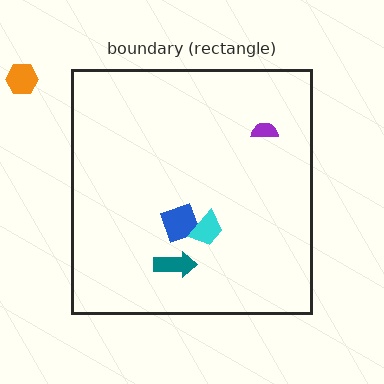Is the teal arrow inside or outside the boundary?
Inside.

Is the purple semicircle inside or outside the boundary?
Inside.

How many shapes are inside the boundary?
4 inside, 1 outside.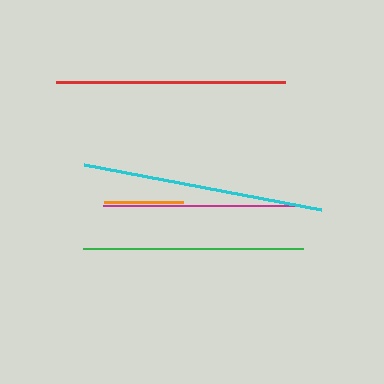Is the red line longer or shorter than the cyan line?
The cyan line is longer than the red line.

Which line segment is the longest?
The cyan line is the longest at approximately 241 pixels.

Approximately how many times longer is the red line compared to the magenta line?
The red line is approximately 1.2 times the length of the magenta line.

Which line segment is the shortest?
The orange line is the shortest at approximately 79 pixels.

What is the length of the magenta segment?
The magenta segment is approximately 192 pixels long.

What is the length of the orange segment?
The orange segment is approximately 79 pixels long.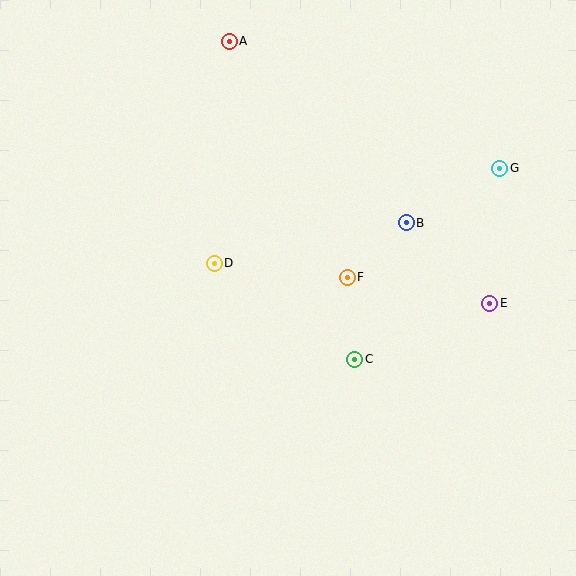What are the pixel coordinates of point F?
Point F is at (347, 277).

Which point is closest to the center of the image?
Point F at (347, 277) is closest to the center.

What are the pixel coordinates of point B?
Point B is at (406, 223).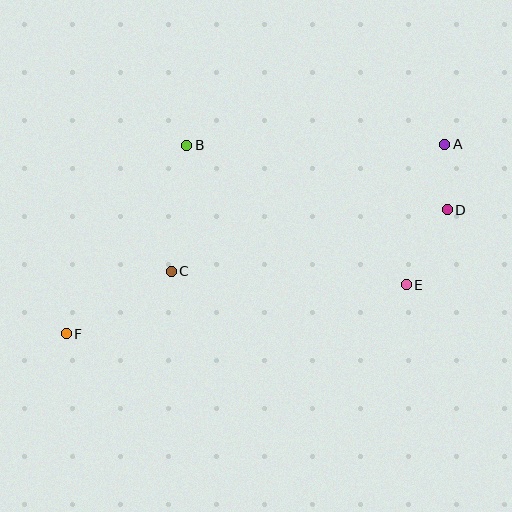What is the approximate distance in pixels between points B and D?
The distance between B and D is approximately 268 pixels.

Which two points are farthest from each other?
Points A and F are farthest from each other.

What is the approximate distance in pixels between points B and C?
The distance between B and C is approximately 127 pixels.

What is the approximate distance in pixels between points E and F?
The distance between E and F is approximately 344 pixels.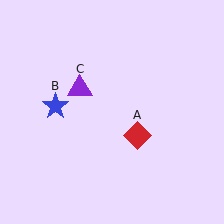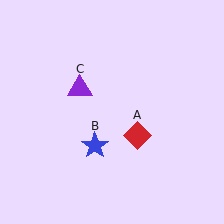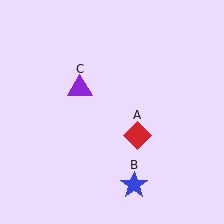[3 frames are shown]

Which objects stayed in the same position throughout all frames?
Red diamond (object A) and purple triangle (object C) remained stationary.